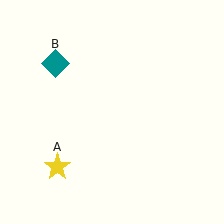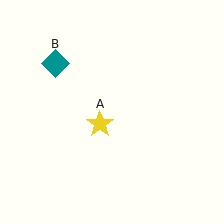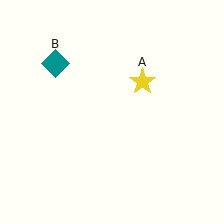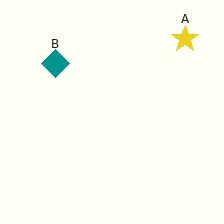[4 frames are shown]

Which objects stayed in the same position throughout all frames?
Teal diamond (object B) remained stationary.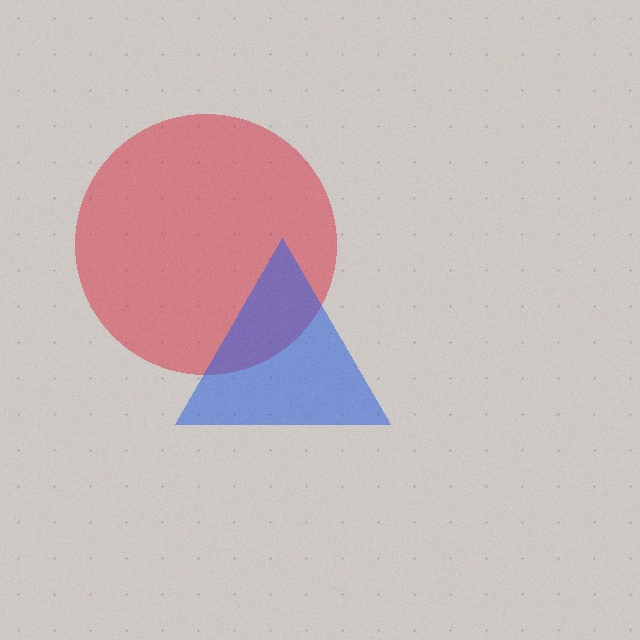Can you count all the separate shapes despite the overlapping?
Yes, there are 2 separate shapes.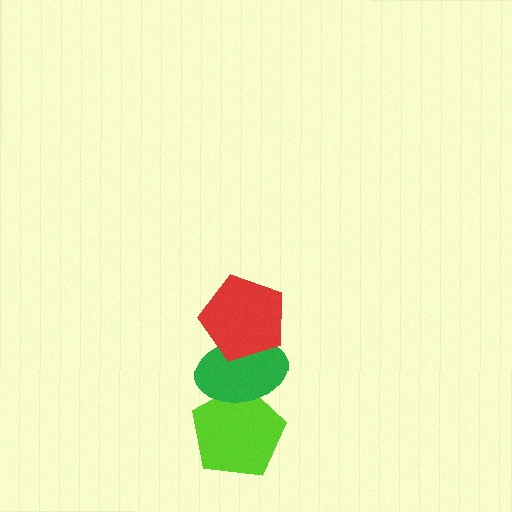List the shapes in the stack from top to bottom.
From top to bottom: the red pentagon, the green ellipse, the lime pentagon.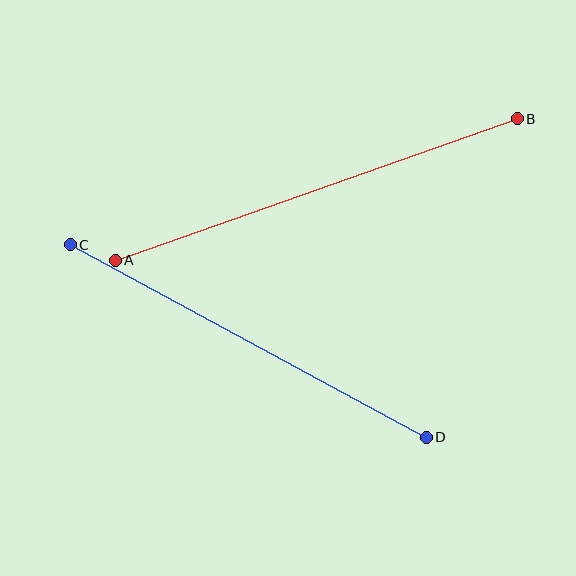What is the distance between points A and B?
The distance is approximately 426 pixels.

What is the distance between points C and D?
The distance is approximately 405 pixels.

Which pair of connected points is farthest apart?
Points A and B are farthest apart.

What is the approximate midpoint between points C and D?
The midpoint is at approximately (248, 341) pixels.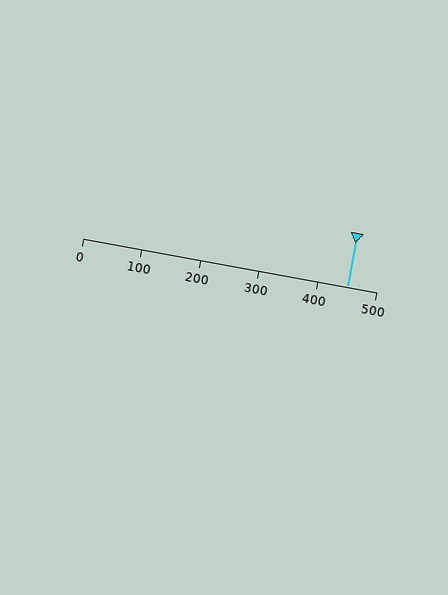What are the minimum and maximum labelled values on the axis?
The axis runs from 0 to 500.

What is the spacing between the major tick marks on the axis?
The major ticks are spaced 100 apart.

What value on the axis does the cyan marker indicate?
The marker indicates approximately 450.